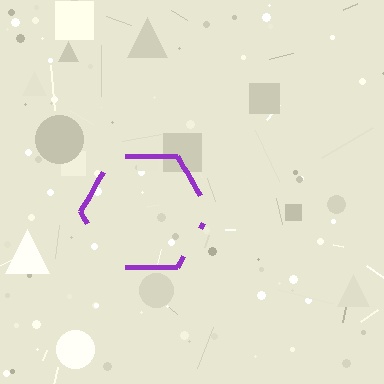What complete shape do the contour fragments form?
The contour fragments form a hexagon.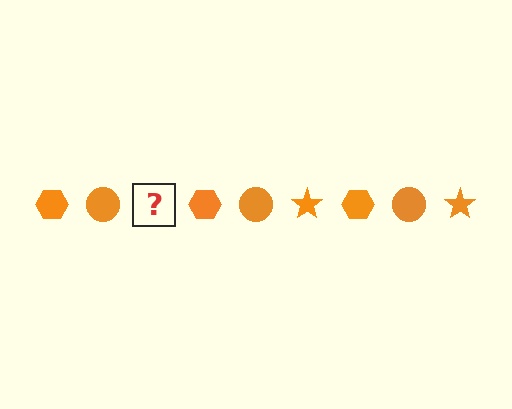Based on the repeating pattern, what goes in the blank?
The blank should be an orange star.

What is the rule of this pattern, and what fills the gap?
The rule is that the pattern cycles through hexagon, circle, star shapes in orange. The gap should be filled with an orange star.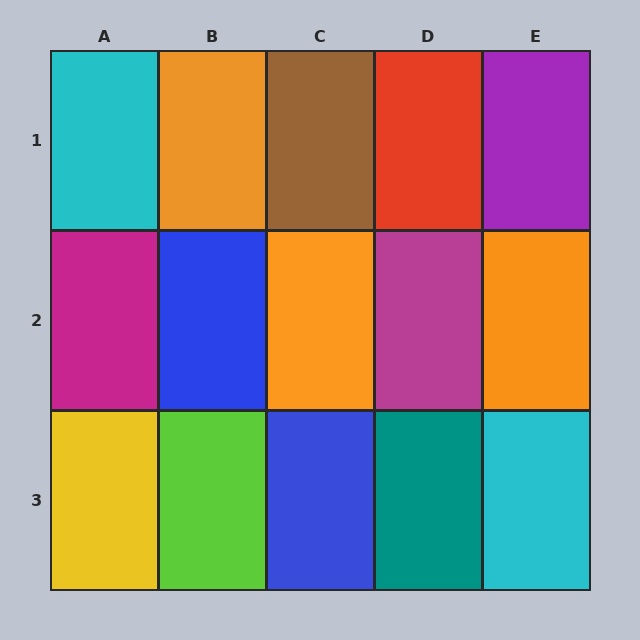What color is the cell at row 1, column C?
Brown.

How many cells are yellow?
1 cell is yellow.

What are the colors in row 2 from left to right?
Magenta, blue, orange, magenta, orange.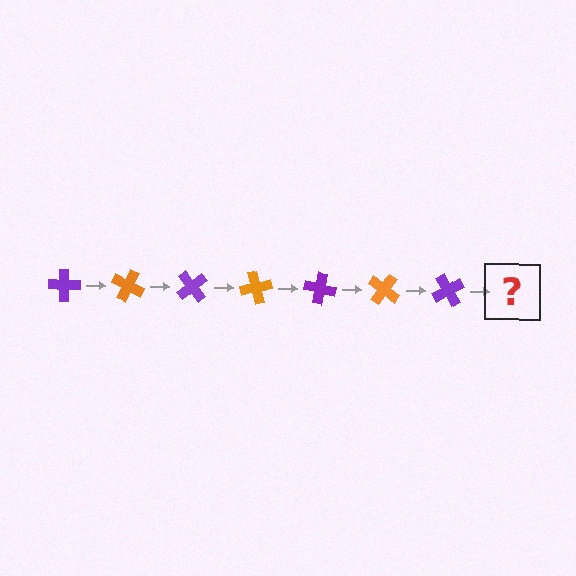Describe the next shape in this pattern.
It should be an orange cross, rotated 175 degrees from the start.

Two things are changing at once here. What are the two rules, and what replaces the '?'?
The two rules are that it rotates 25 degrees each step and the color cycles through purple and orange. The '?' should be an orange cross, rotated 175 degrees from the start.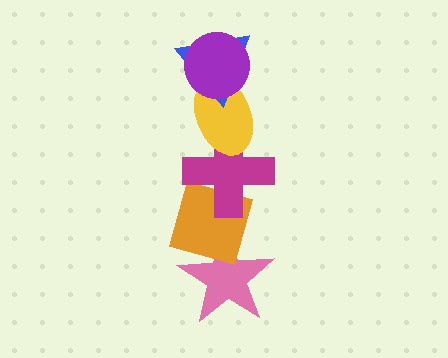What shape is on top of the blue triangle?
The purple circle is on top of the blue triangle.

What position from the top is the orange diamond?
The orange diamond is 5th from the top.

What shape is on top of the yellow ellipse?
The blue triangle is on top of the yellow ellipse.